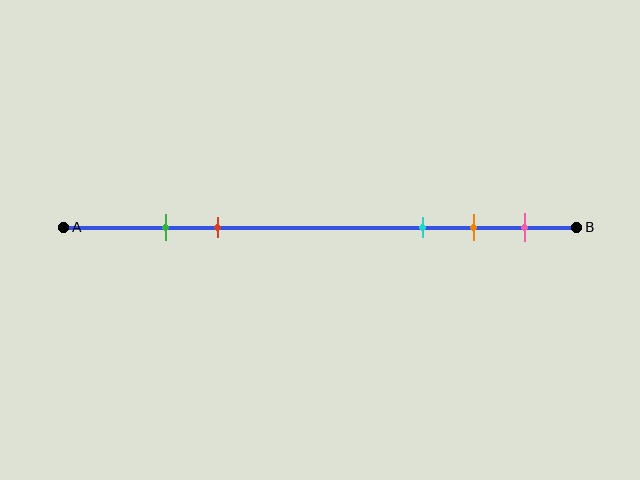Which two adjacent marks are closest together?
The green and red marks are the closest adjacent pair.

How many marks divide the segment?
There are 5 marks dividing the segment.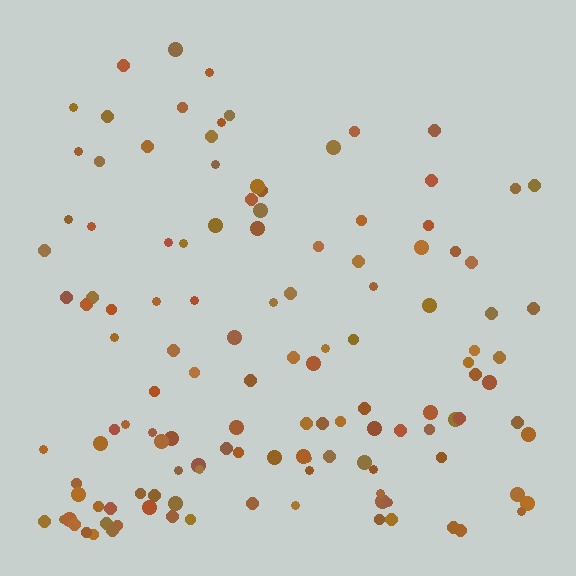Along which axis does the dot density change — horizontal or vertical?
Vertical.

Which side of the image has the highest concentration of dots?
The bottom.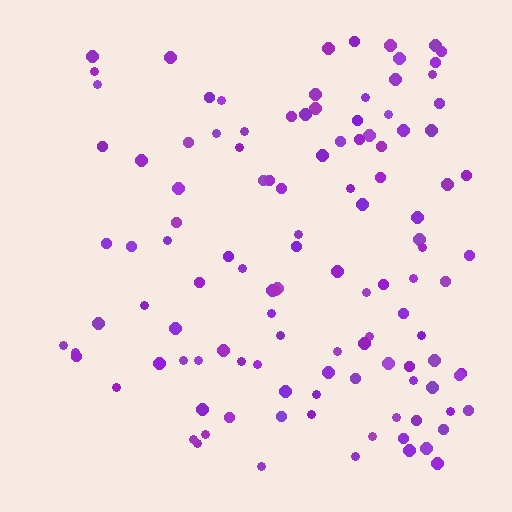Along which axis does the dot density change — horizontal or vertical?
Horizontal.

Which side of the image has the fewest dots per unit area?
The left.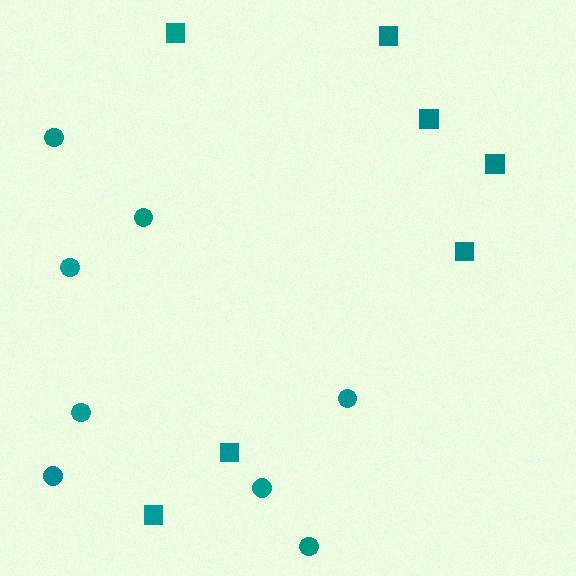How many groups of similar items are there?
There are 2 groups: one group of circles (8) and one group of squares (7).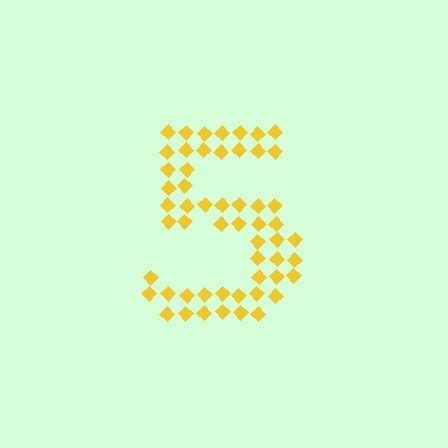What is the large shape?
The large shape is the digit 5.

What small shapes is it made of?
It is made of small diamonds.